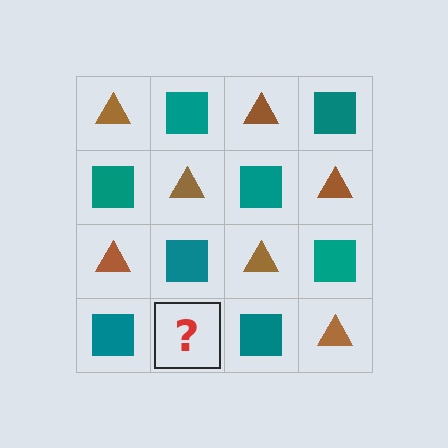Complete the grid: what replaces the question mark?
The question mark should be replaced with a brown triangle.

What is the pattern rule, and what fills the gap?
The rule is that it alternates brown triangle and teal square in a checkerboard pattern. The gap should be filled with a brown triangle.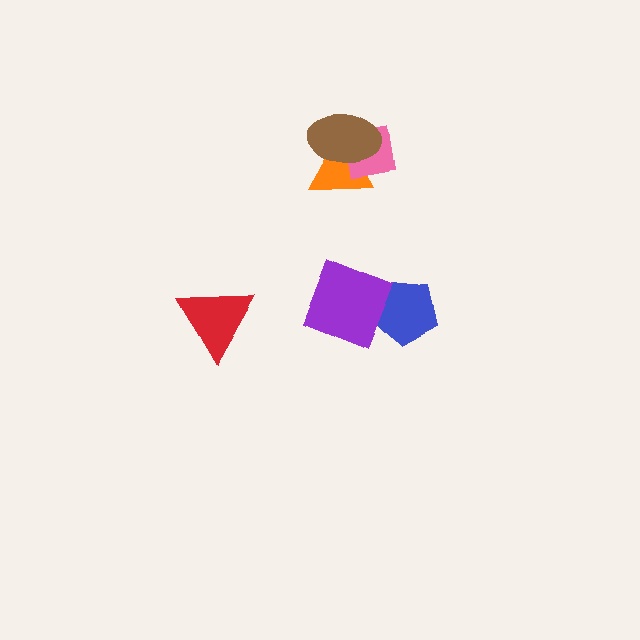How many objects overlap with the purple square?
1 object overlaps with the purple square.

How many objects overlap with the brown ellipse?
2 objects overlap with the brown ellipse.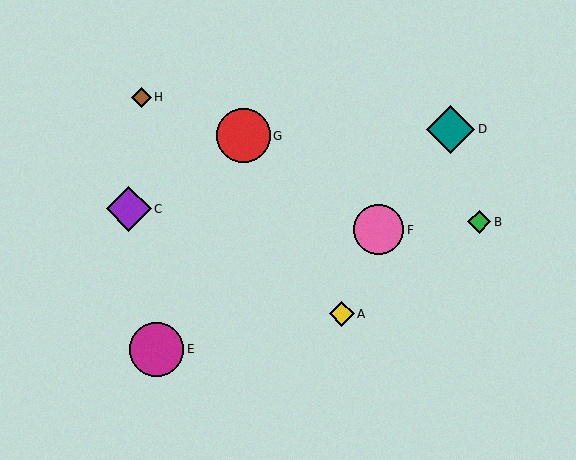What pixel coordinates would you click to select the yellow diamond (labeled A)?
Click at (342, 314) to select the yellow diamond A.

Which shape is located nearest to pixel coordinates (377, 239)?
The pink circle (labeled F) at (378, 230) is nearest to that location.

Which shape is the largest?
The magenta circle (labeled E) is the largest.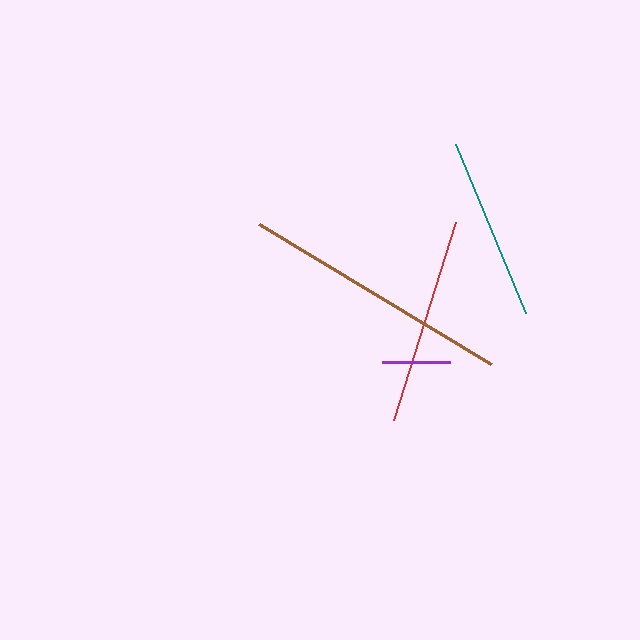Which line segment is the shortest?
The purple line is the shortest at approximately 68 pixels.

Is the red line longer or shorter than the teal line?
The red line is longer than the teal line.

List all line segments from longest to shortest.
From longest to shortest: brown, red, teal, purple.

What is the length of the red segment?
The red segment is approximately 207 pixels long.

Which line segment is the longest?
The brown line is the longest at approximately 271 pixels.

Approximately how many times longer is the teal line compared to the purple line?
The teal line is approximately 2.7 times the length of the purple line.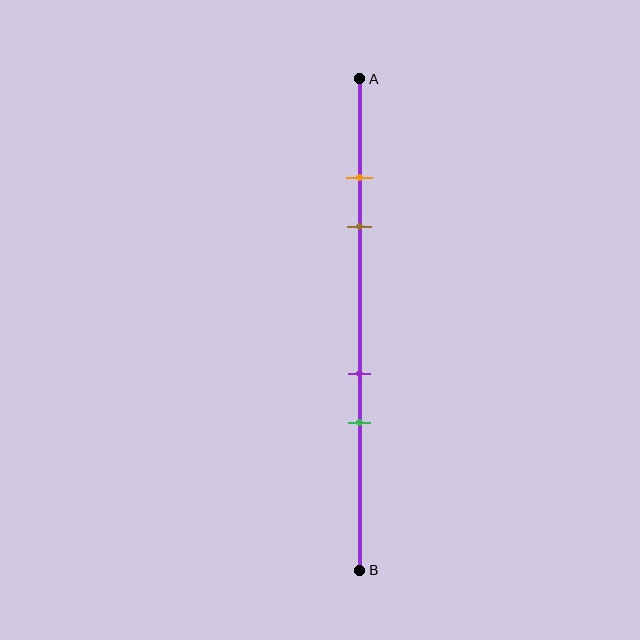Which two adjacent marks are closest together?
The orange and brown marks are the closest adjacent pair.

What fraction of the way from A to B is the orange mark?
The orange mark is approximately 20% (0.2) of the way from A to B.